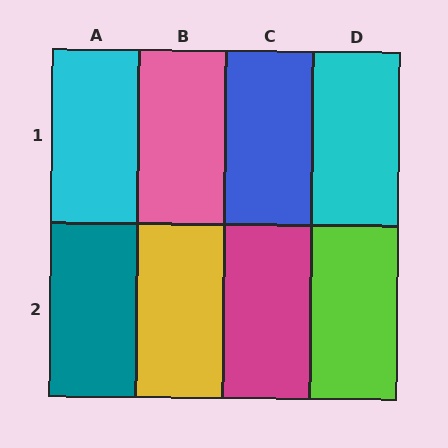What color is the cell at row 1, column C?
Blue.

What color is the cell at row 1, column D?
Cyan.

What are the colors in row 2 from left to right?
Teal, yellow, magenta, lime.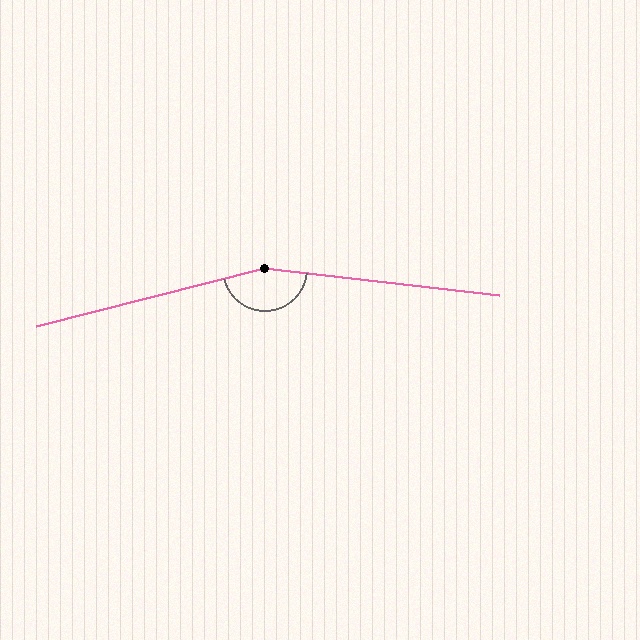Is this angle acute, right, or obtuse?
It is obtuse.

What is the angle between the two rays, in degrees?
Approximately 159 degrees.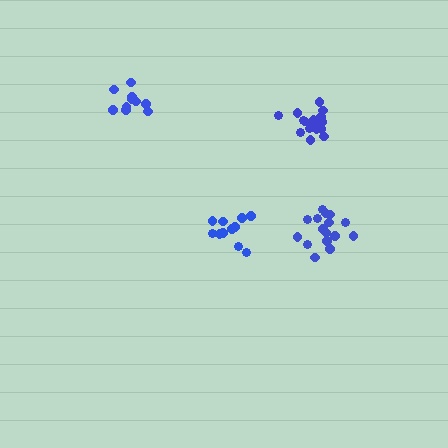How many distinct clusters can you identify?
There are 4 distinct clusters.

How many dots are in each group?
Group 1: 16 dots, Group 2: 11 dots, Group 3: 11 dots, Group 4: 17 dots (55 total).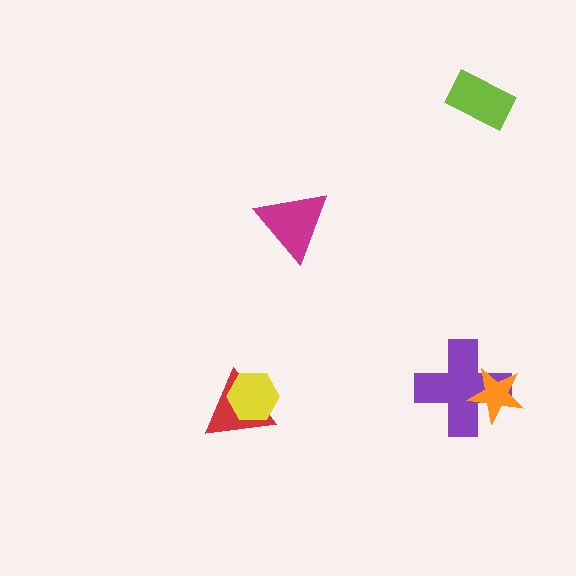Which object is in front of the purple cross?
The orange star is in front of the purple cross.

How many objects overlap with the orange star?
1 object overlaps with the orange star.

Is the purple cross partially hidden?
Yes, it is partially covered by another shape.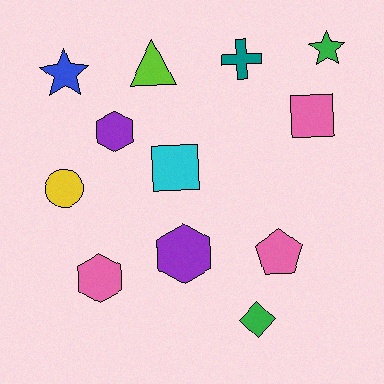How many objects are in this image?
There are 12 objects.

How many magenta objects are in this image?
There are no magenta objects.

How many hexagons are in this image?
There are 3 hexagons.